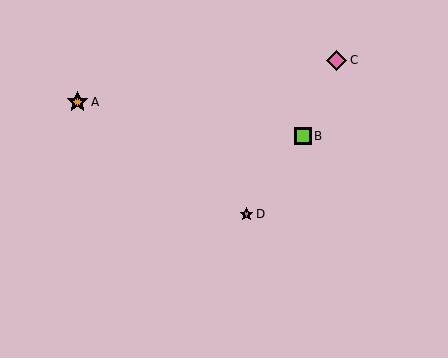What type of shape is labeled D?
Shape D is a pink star.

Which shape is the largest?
The orange star (labeled A) is the largest.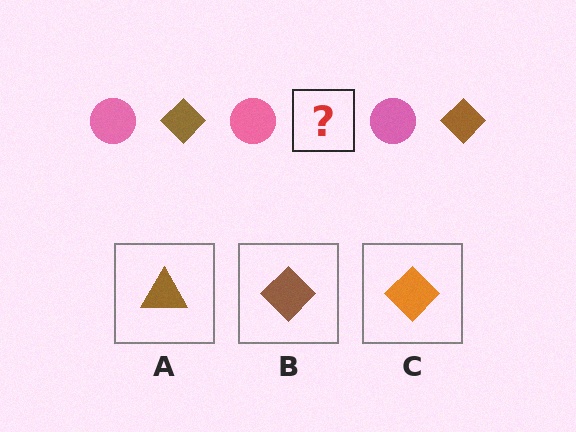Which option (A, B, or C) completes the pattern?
B.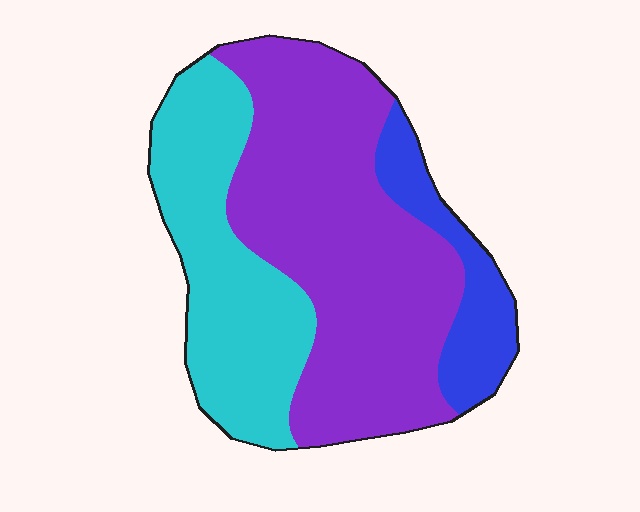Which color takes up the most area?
Purple, at roughly 55%.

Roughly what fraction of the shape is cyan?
Cyan takes up about one third (1/3) of the shape.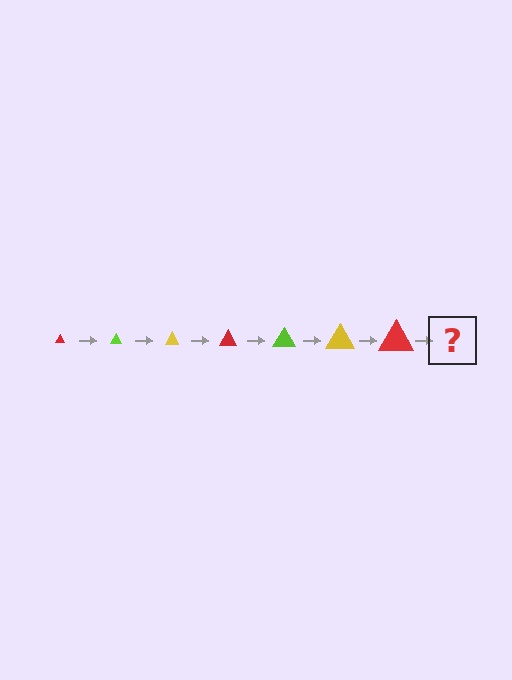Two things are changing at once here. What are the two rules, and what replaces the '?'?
The two rules are that the triangle grows larger each step and the color cycles through red, lime, and yellow. The '?' should be a lime triangle, larger than the previous one.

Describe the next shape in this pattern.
It should be a lime triangle, larger than the previous one.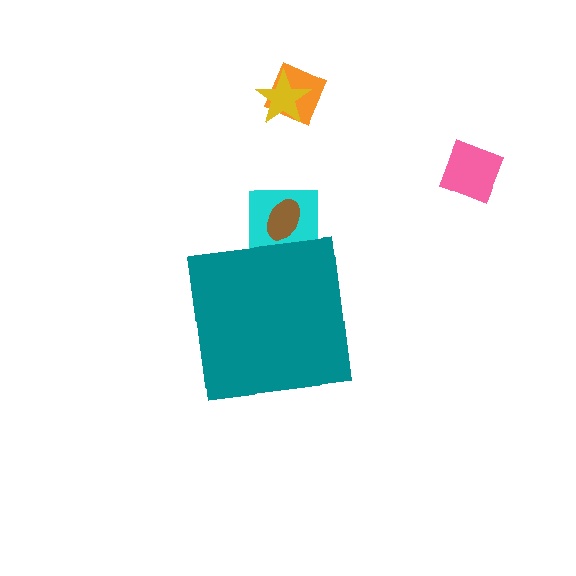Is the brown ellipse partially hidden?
Yes, the brown ellipse is partially hidden behind the teal square.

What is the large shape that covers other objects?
A teal square.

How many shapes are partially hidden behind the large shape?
2 shapes are partially hidden.